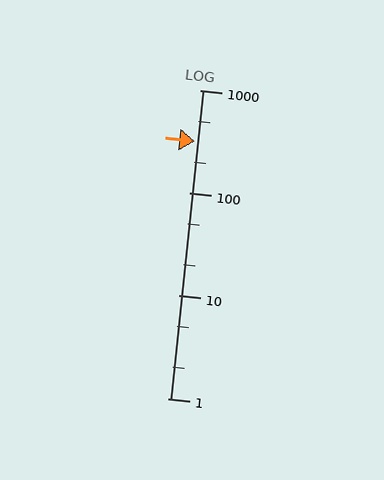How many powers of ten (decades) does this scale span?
The scale spans 3 decades, from 1 to 1000.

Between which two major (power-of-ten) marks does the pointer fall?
The pointer is between 100 and 1000.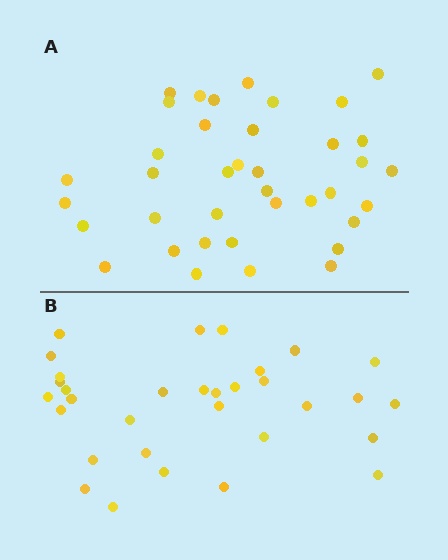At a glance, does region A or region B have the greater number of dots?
Region A (the top region) has more dots.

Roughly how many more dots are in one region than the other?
Region A has about 6 more dots than region B.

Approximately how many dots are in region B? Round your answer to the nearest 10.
About 30 dots. (The exact count is 32, which rounds to 30.)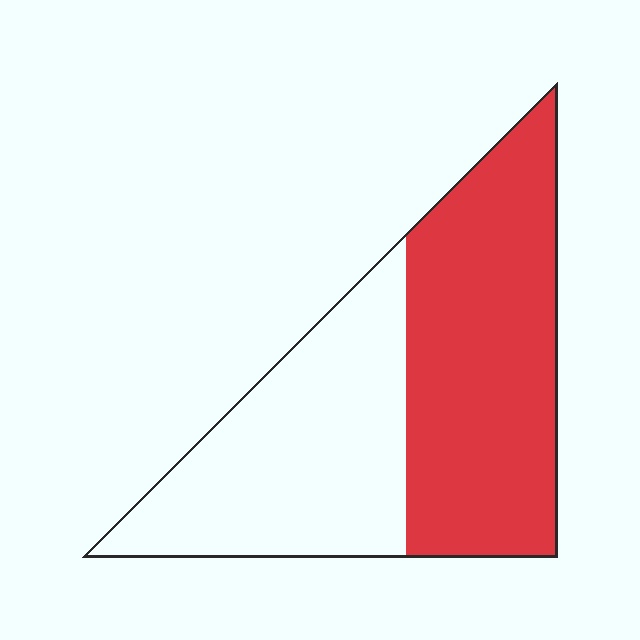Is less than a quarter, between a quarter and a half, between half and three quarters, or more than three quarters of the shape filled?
Between half and three quarters.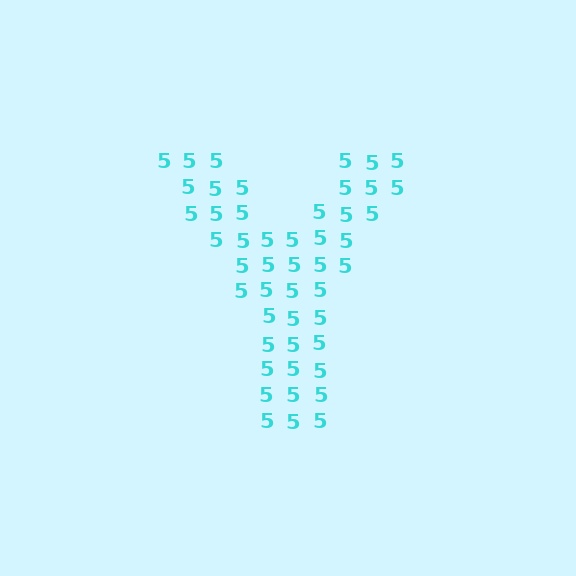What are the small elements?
The small elements are digit 5's.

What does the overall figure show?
The overall figure shows the letter Y.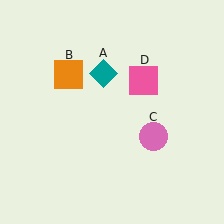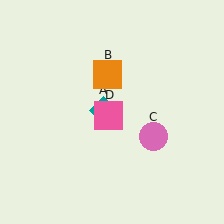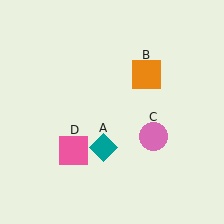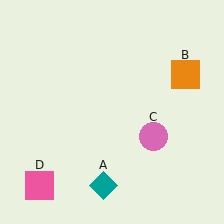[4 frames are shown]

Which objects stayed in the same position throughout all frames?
Pink circle (object C) remained stationary.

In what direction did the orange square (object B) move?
The orange square (object B) moved right.